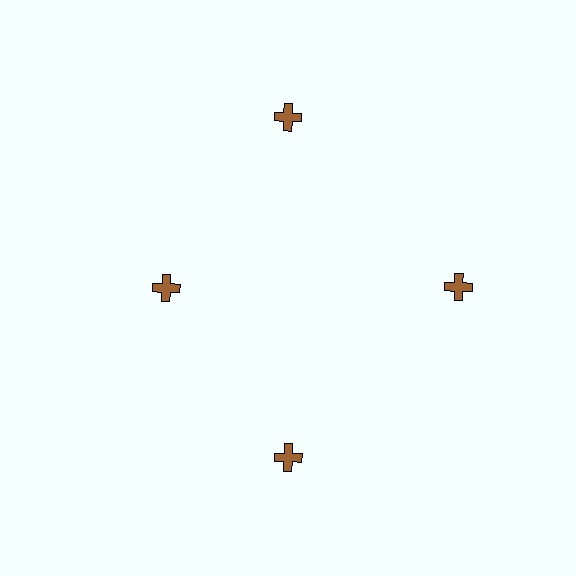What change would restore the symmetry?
The symmetry would be restored by moving it outward, back onto the ring so that all 4 crosses sit at equal angles and equal distance from the center.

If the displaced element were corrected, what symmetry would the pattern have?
It would have 4-fold rotational symmetry — the pattern would map onto itself every 90 degrees.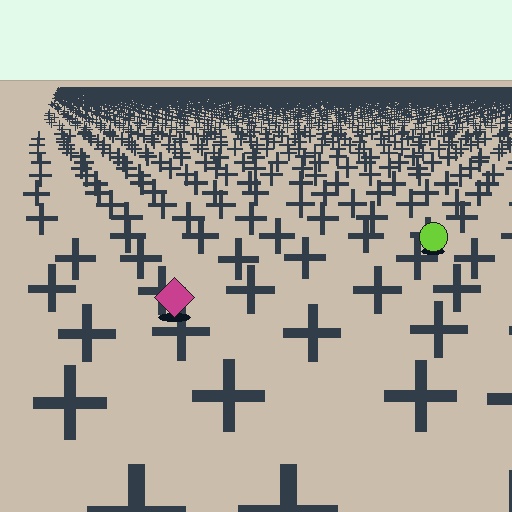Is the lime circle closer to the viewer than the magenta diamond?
No. The magenta diamond is closer — you can tell from the texture gradient: the ground texture is coarser near it.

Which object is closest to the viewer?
The magenta diamond is closest. The texture marks near it are larger and more spread out.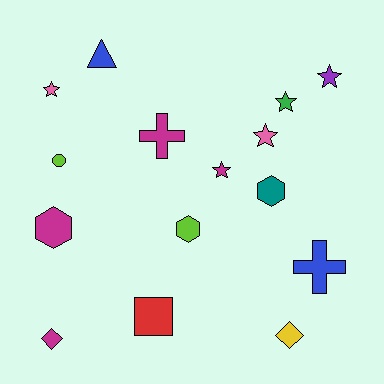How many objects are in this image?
There are 15 objects.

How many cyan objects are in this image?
There are no cyan objects.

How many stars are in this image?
There are 5 stars.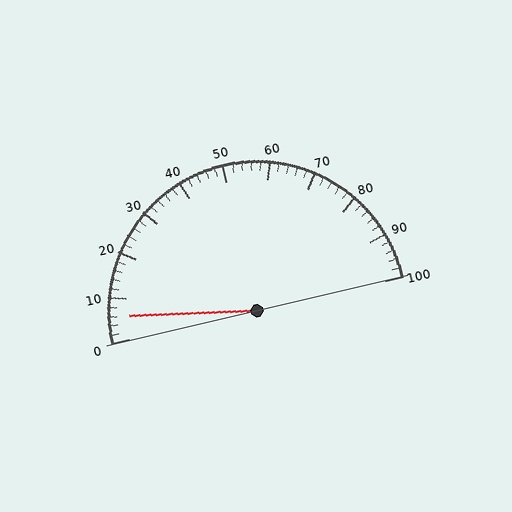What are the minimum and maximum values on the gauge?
The gauge ranges from 0 to 100.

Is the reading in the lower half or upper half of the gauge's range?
The reading is in the lower half of the range (0 to 100).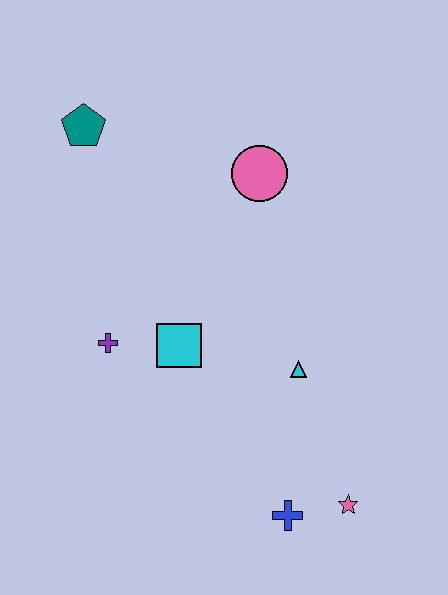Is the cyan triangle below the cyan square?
Yes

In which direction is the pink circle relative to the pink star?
The pink circle is above the pink star.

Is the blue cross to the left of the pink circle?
No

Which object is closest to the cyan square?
The purple cross is closest to the cyan square.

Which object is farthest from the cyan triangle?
The teal pentagon is farthest from the cyan triangle.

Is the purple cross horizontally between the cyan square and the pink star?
No